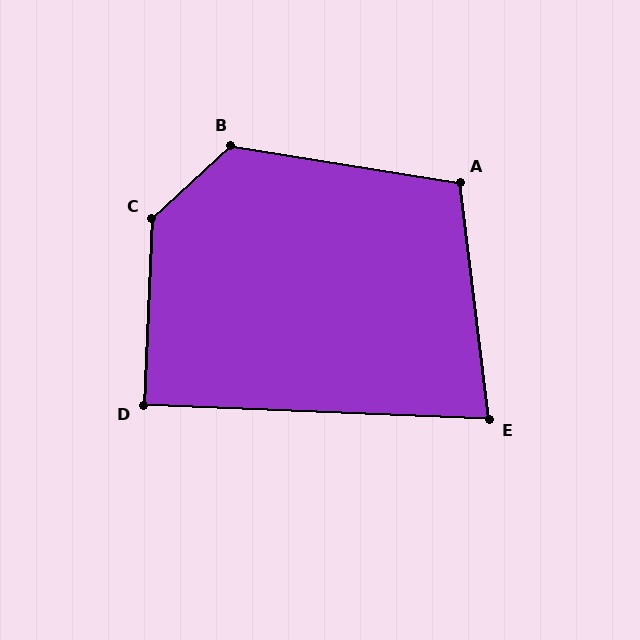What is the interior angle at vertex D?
Approximately 90 degrees (approximately right).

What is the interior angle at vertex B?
Approximately 128 degrees (obtuse).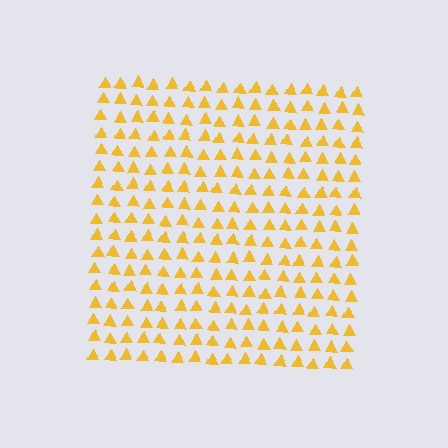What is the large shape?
The large shape is a square.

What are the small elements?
The small elements are triangles.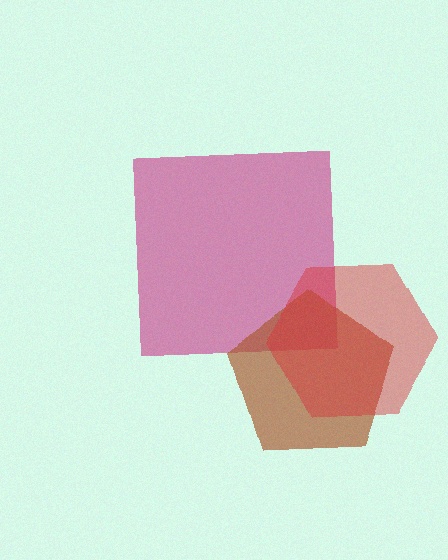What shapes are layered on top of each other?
The layered shapes are: a magenta square, a brown pentagon, a red hexagon.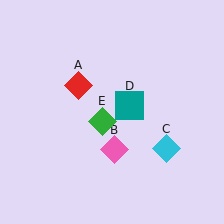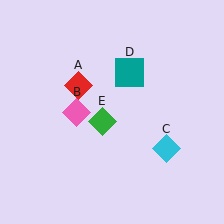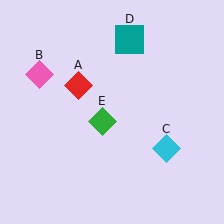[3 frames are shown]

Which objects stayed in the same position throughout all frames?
Red diamond (object A) and cyan diamond (object C) and green diamond (object E) remained stationary.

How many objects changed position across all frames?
2 objects changed position: pink diamond (object B), teal square (object D).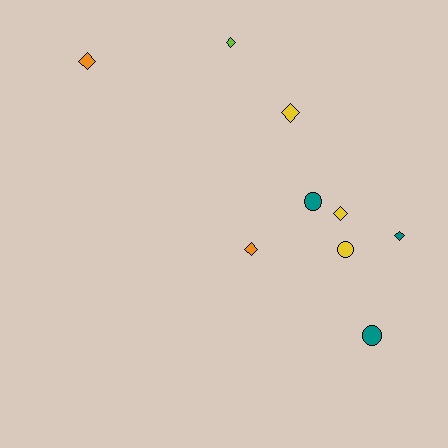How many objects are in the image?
There are 9 objects.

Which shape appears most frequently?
Diamond, with 6 objects.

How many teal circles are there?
There are 2 teal circles.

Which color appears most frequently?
Yellow, with 3 objects.